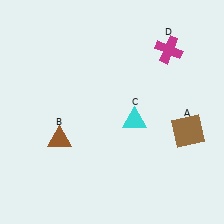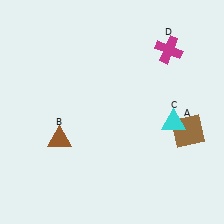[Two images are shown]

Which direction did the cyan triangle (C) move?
The cyan triangle (C) moved right.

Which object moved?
The cyan triangle (C) moved right.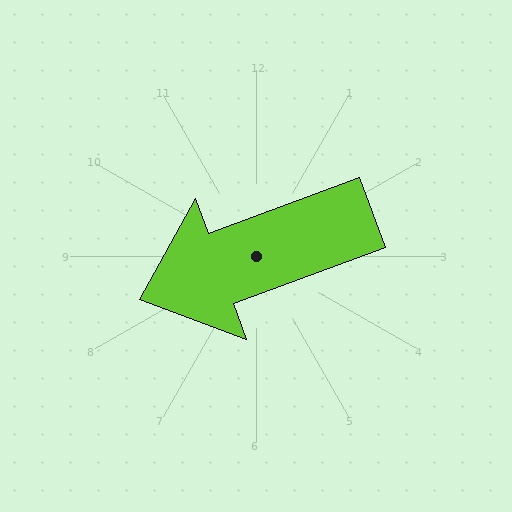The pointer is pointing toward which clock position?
Roughly 8 o'clock.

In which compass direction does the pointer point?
West.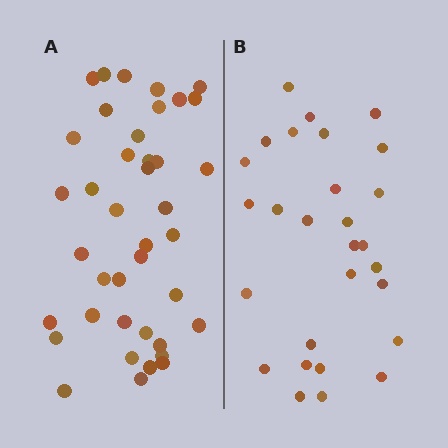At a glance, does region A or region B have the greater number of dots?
Region A (the left region) has more dots.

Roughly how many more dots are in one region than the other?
Region A has roughly 12 or so more dots than region B.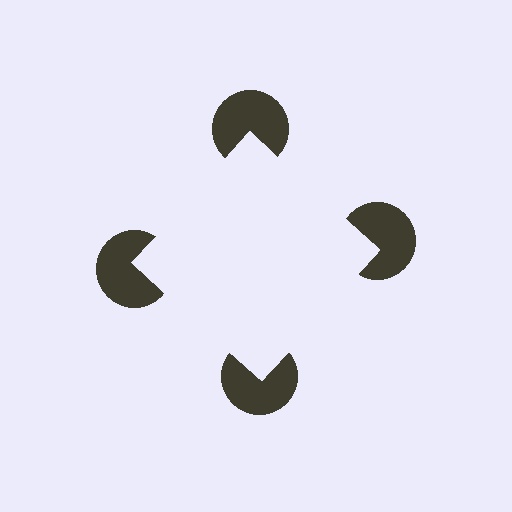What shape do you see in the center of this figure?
An illusory square — its edges are inferred from the aligned wedge cuts in the pac-man discs, not physically drawn.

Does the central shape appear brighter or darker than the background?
It typically appears slightly brighter than the background, even though no actual brightness change is drawn.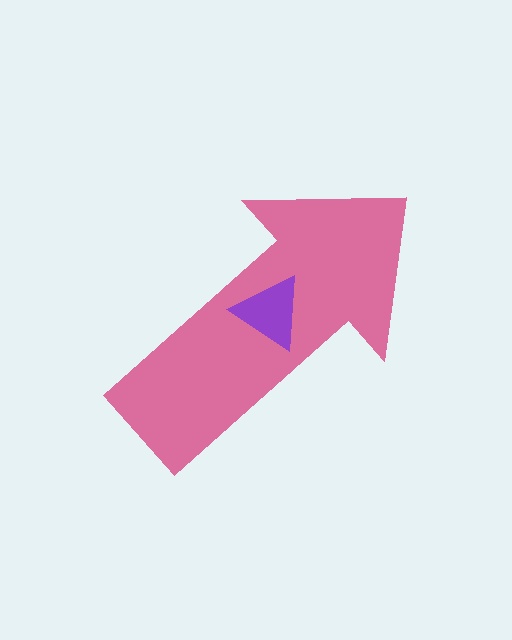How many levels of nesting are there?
2.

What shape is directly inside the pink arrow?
The purple triangle.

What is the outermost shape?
The pink arrow.